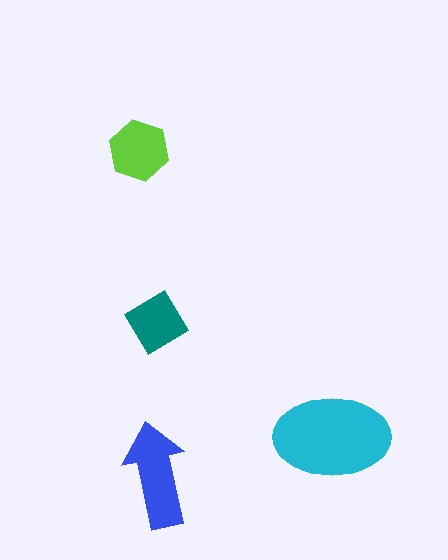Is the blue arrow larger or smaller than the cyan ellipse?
Smaller.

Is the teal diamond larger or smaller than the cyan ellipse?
Smaller.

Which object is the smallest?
The teal diamond.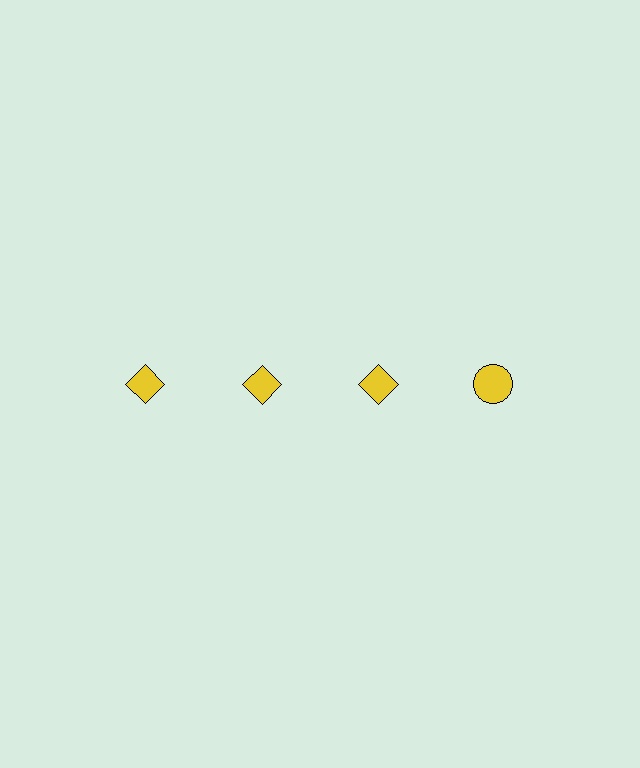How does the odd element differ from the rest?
It has a different shape: circle instead of diamond.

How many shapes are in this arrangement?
There are 4 shapes arranged in a grid pattern.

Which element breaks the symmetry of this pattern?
The yellow circle in the top row, second from right column breaks the symmetry. All other shapes are yellow diamonds.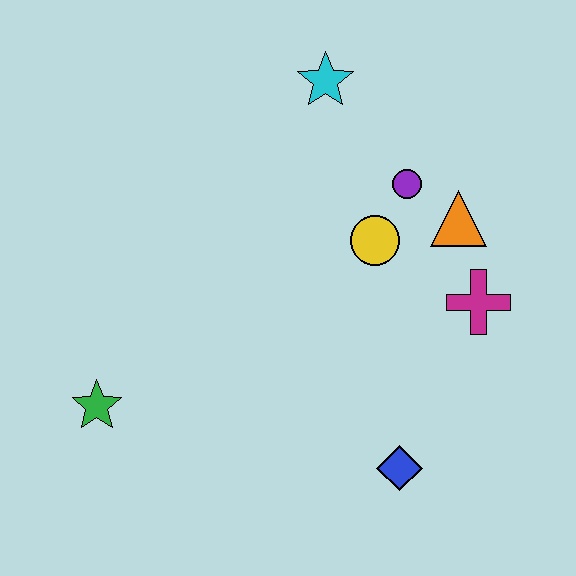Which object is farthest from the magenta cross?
The green star is farthest from the magenta cross.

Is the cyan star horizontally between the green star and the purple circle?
Yes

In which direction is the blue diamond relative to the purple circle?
The blue diamond is below the purple circle.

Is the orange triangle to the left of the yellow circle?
No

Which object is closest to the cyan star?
The purple circle is closest to the cyan star.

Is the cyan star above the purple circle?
Yes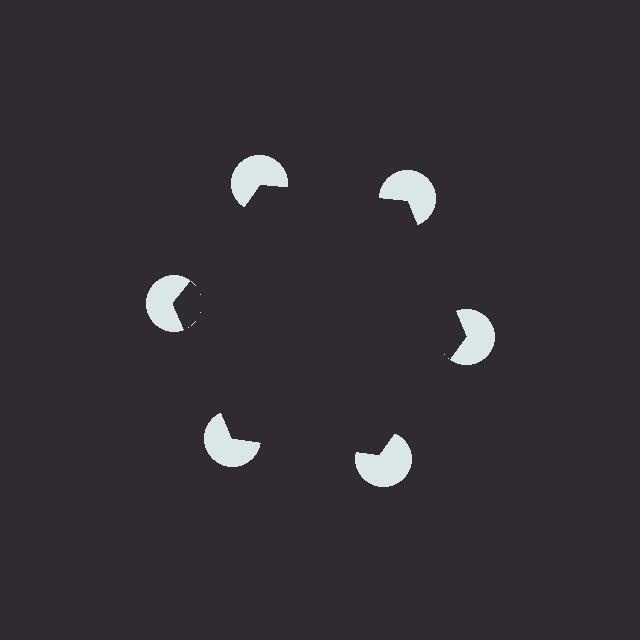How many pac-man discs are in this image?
There are 6 — one at each vertex of the illusory hexagon.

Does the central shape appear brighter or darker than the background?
It typically appears slightly darker than the background, even though no actual brightness change is drawn.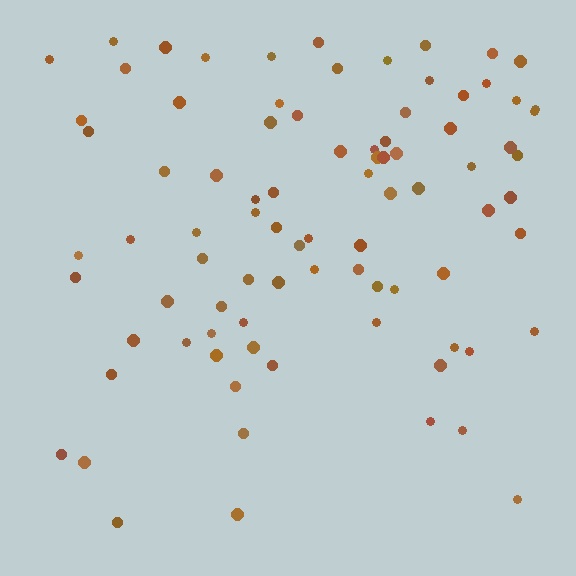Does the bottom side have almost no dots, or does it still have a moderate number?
Still a moderate number, just noticeably fewer than the top.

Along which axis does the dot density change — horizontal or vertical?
Vertical.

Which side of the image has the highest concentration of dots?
The top.